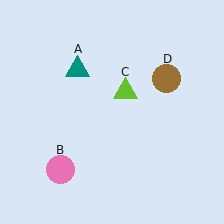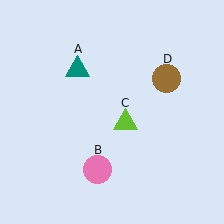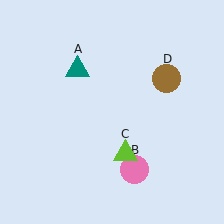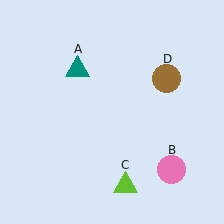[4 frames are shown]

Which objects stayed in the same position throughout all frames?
Teal triangle (object A) and brown circle (object D) remained stationary.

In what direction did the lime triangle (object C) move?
The lime triangle (object C) moved down.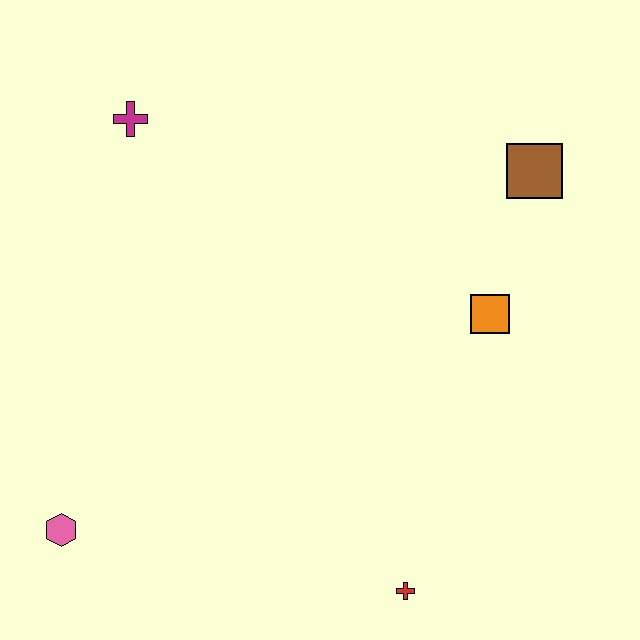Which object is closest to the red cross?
The orange square is closest to the red cross.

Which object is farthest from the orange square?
The pink hexagon is farthest from the orange square.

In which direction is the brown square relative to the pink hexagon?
The brown square is to the right of the pink hexagon.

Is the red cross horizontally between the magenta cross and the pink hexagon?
No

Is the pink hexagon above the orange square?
No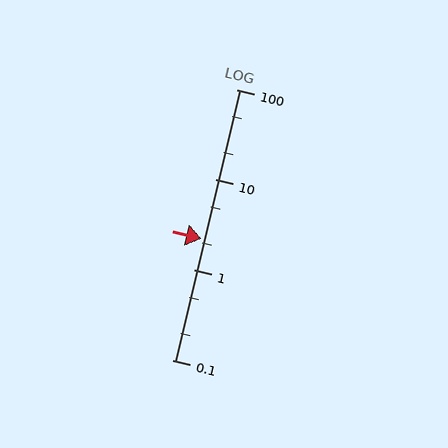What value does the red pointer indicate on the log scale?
The pointer indicates approximately 2.2.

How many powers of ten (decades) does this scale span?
The scale spans 3 decades, from 0.1 to 100.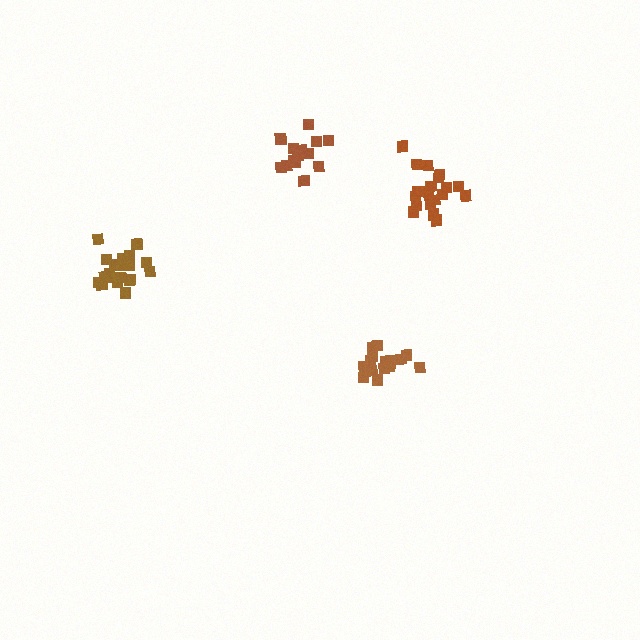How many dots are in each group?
Group 1: 15 dots, Group 2: 17 dots, Group 3: 19 dots, Group 4: 21 dots (72 total).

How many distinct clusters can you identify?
There are 4 distinct clusters.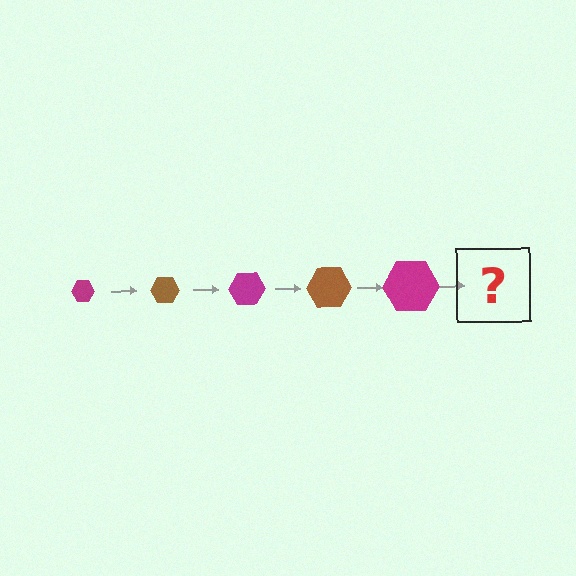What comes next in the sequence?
The next element should be a brown hexagon, larger than the previous one.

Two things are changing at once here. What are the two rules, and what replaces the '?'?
The two rules are that the hexagon grows larger each step and the color cycles through magenta and brown. The '?' should be a brown hexagon, larger than the previous one.